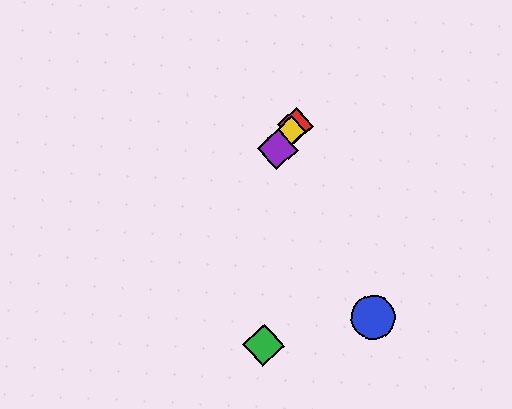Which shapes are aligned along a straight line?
The red diamond, the yellow diamond, the purple diamond are aligned along a straight line.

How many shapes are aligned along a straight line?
3 shapes (the red diamond, the yellow diamond, the purple diamond) are aligned along a straight line.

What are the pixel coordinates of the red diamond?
The red diamond is at (295, 125).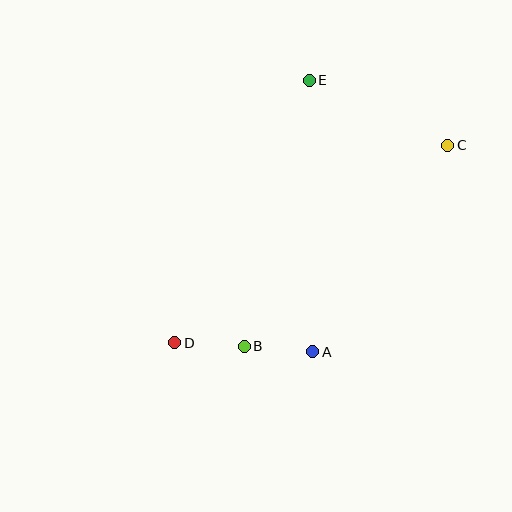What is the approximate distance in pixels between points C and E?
The distance between C and E is approximately 152 pixels.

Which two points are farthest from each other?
Points C and D are farthest from each other.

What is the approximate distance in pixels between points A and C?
The distance between A and C is approximately 247 pixels.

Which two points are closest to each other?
Points A and B are closest to each other.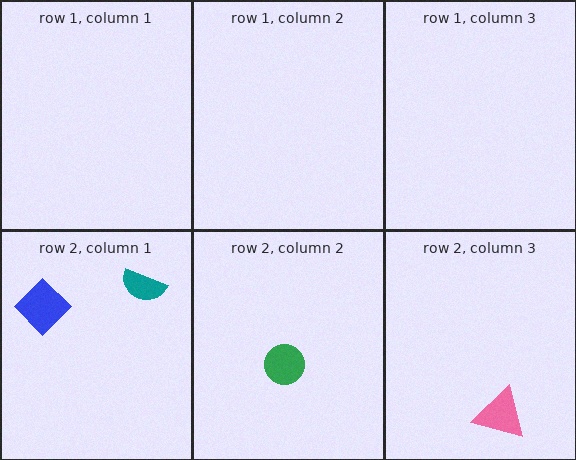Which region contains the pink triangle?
The row 2, column 3 region.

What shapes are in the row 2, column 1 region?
The teal semicircle, the blue diamond.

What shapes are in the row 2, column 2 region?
The green circle.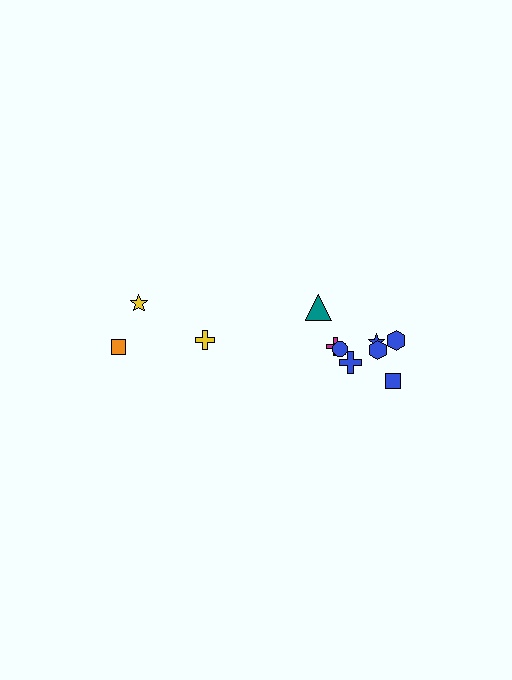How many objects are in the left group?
There are 3 objects.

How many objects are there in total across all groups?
There are 11 objects.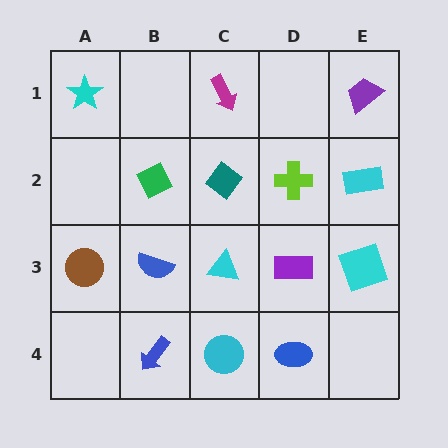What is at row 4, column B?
A blue arrow.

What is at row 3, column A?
A brown circle.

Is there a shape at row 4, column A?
No, that cell is empty.